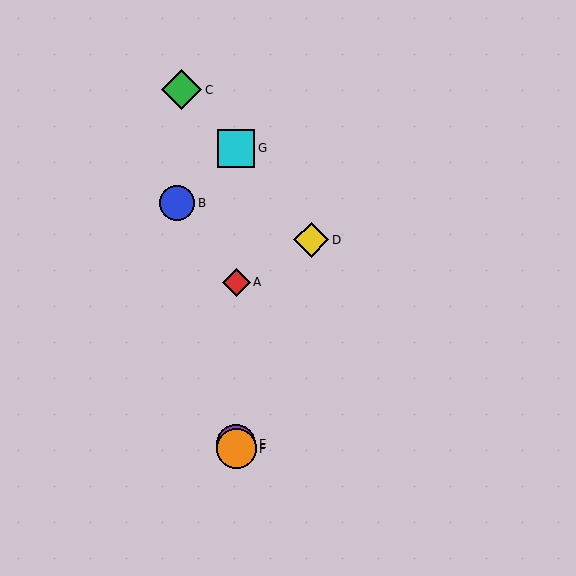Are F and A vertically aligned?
Yes, both are at x≈236.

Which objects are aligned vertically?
Objects A, E, F, G are aligned vertically.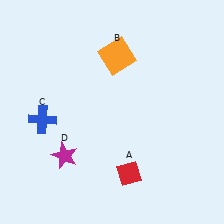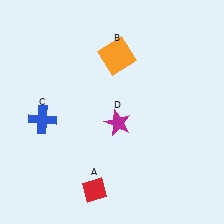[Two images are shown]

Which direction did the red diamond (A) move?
The red diamond (A) moved left.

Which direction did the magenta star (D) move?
The magenta star (D) moved right.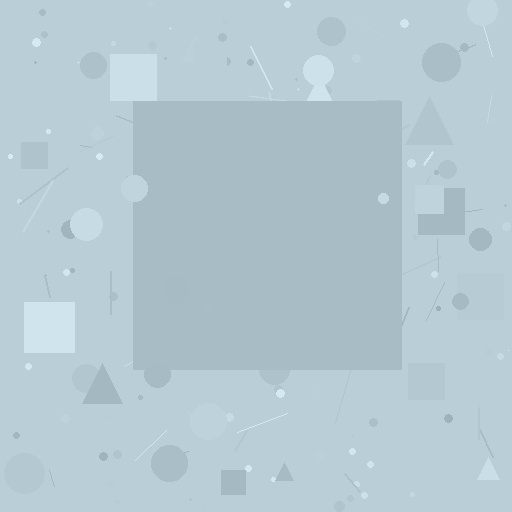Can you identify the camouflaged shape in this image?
The camouflaged shape is a square.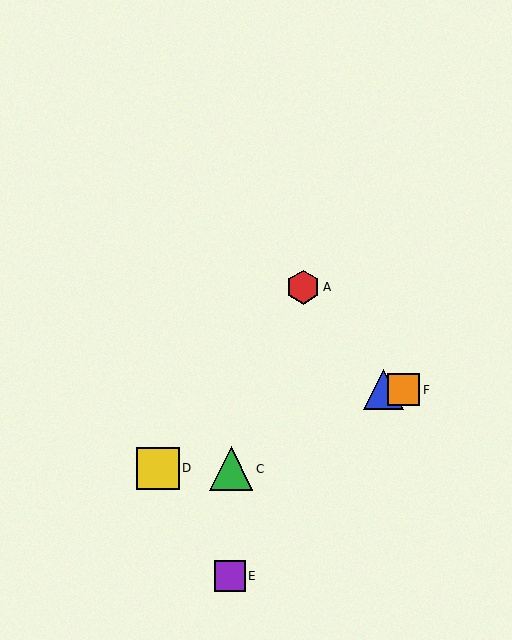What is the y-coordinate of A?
Object A is at y≈287.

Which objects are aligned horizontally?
Objects B, F are aligned horizontally.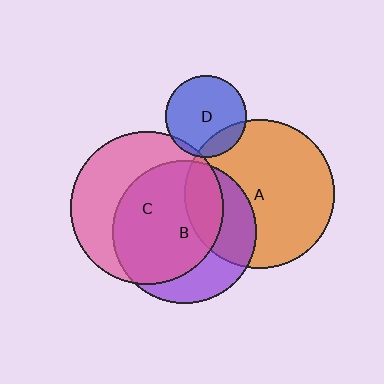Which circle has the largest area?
Circle C (pink).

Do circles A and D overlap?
Yes.